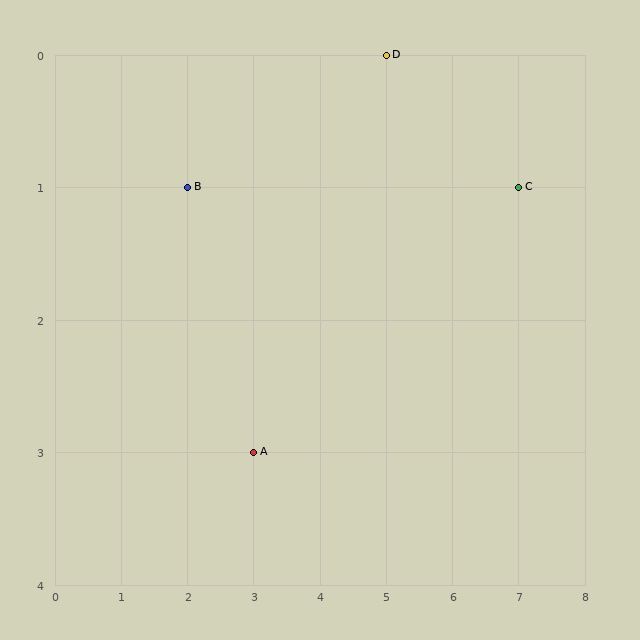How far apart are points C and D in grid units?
Points C and D are 2 columns and 1 row apart (about 2.2 grid units diagonally).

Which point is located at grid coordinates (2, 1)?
Point B is at (2, 1).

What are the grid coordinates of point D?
Point D is at grid coordinates (5, 0).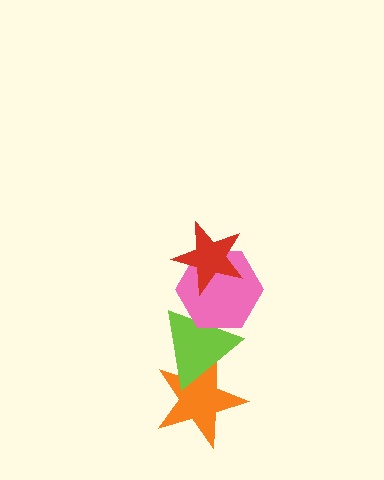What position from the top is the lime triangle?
The lime triangle is 3rd from the top.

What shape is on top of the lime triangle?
The pink hexagon is on top of the lime triangle.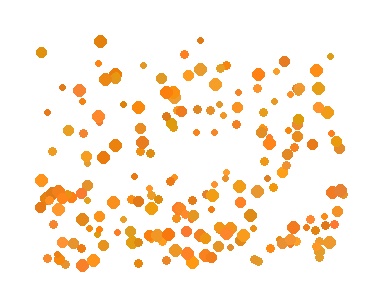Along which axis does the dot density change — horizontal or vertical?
Vertical.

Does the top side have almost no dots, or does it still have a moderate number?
Still a moderate number, just noticeably fewer than the bottom.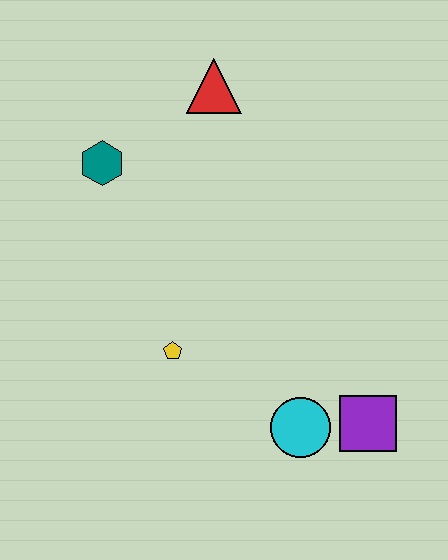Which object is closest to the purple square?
The cyan circle is closest to the purple square.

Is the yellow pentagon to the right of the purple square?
No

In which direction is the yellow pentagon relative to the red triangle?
The yellow pentagon is below the red triangle.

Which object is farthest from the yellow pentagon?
The red triangle is farthest from the yellow pentagon.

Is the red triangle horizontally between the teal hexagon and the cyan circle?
Yes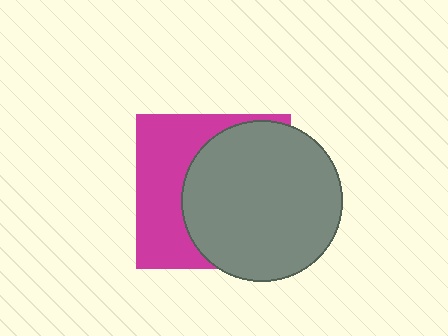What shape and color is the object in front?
The object in front is a gray circle.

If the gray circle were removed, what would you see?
You would see the complete magenta square.